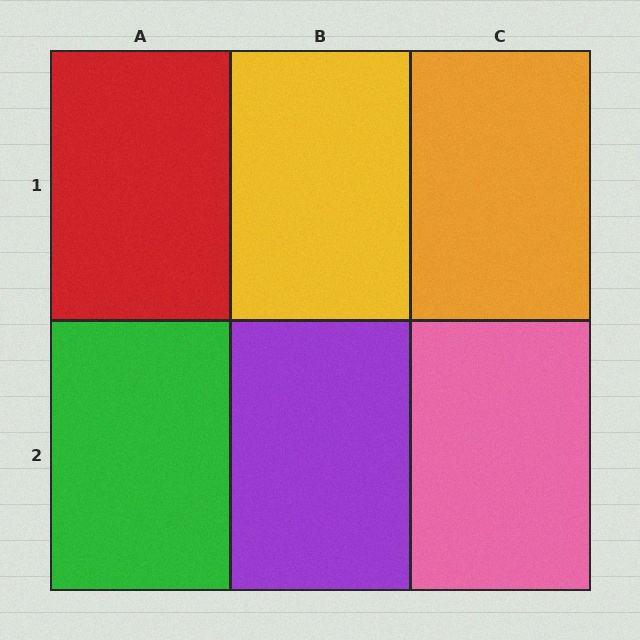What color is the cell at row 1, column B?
Yellow.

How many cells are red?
1 cell is red.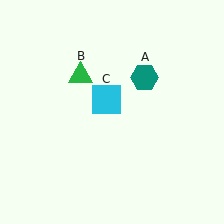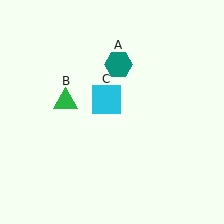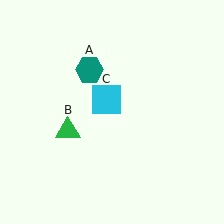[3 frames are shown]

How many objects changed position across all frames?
2 objects changed position: teal hexagon (object A), green triangle (object B).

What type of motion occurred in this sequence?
The teal hexagon (object A), green triangle (object B) rotated counterclockwise around the center of the scene.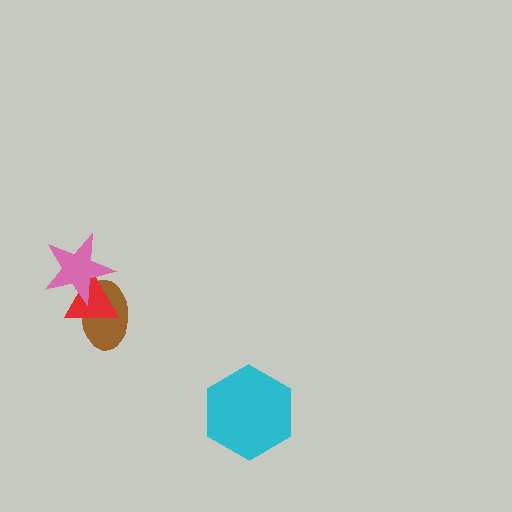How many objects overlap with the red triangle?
2 objects overlap with the red triangle.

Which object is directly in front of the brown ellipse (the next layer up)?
The red triangle is directly in front of the brown ellipse.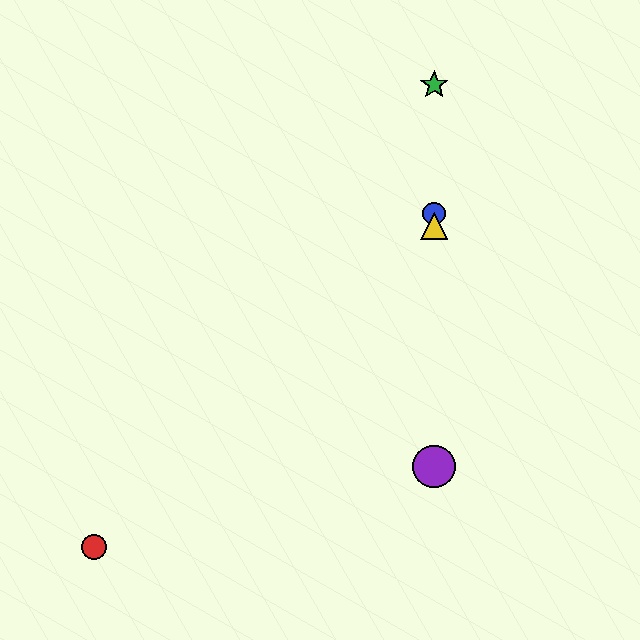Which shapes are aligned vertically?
The blue circle, the green star, the yellow triangle, the purple circle are aligned vertically.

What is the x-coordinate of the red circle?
The red circle is at x≈94.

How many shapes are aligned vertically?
4 shapes (the blue circle, the green star, the yellow triangle, the purple circle) are aligned vertically.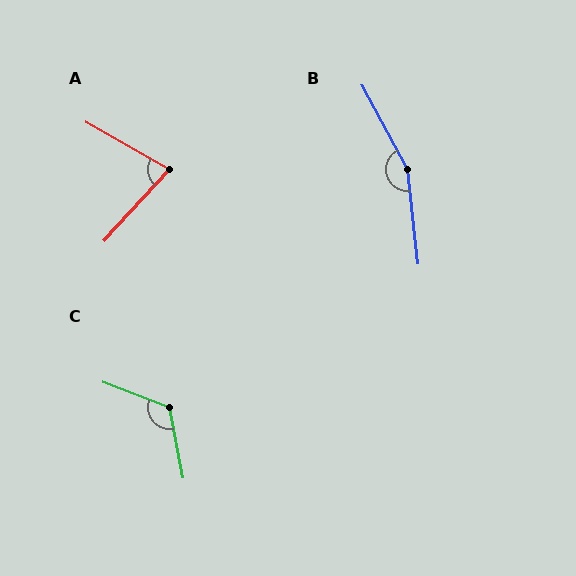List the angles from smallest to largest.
A (77°), C (122°), B (158°).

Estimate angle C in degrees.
Approximately 122 degrees.